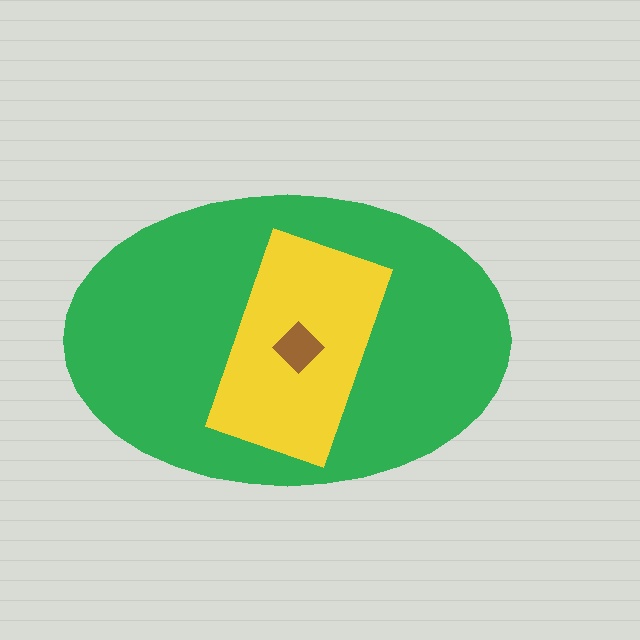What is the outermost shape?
The green ellipse.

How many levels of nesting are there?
3.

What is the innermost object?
The brown diamond.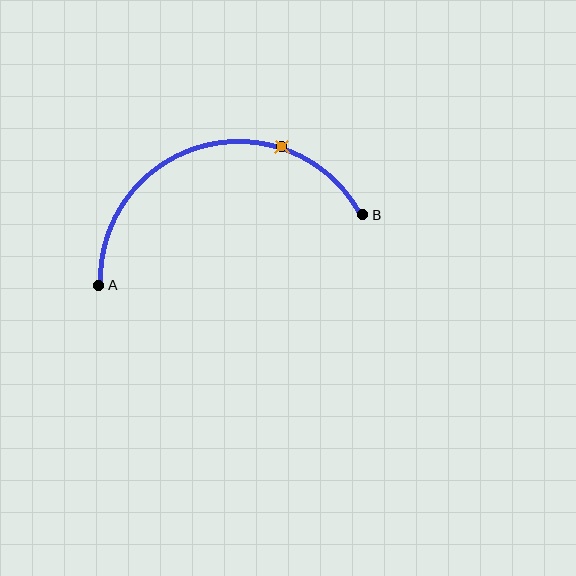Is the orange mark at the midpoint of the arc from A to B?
No. The orange mark lies on the arc but is closer to endpoint B. The arc midpoint would be at the point on the curve equidistant along the arc from both A and B.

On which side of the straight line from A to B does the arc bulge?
The arc bulges above the straight line connecting A and B.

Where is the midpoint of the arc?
The arc midpoint is the point on the curve farthest from the straight line joining A and B. It sits above that line.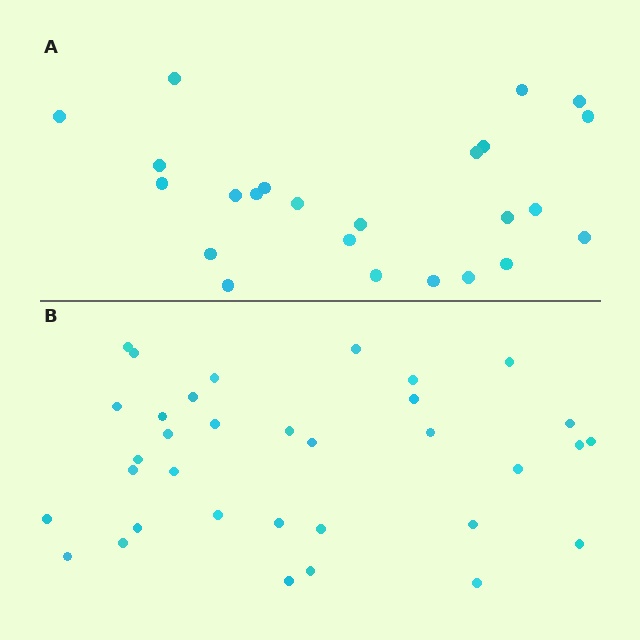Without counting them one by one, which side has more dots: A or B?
Region B (the bottom region) has more dots.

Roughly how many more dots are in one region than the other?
Region B has roughly 10 or so more dots than region A.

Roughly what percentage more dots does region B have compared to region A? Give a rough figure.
About 40% more.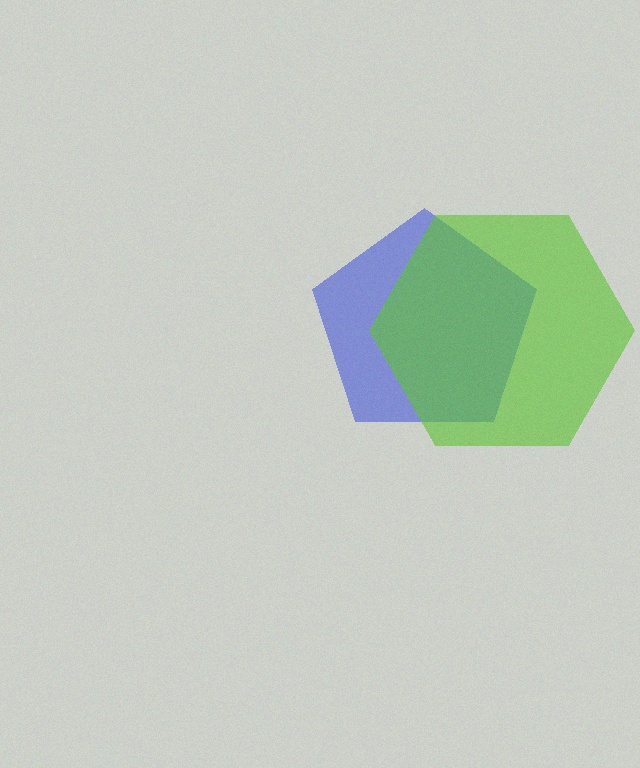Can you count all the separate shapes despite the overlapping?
Yes, there are 2 separate shapes.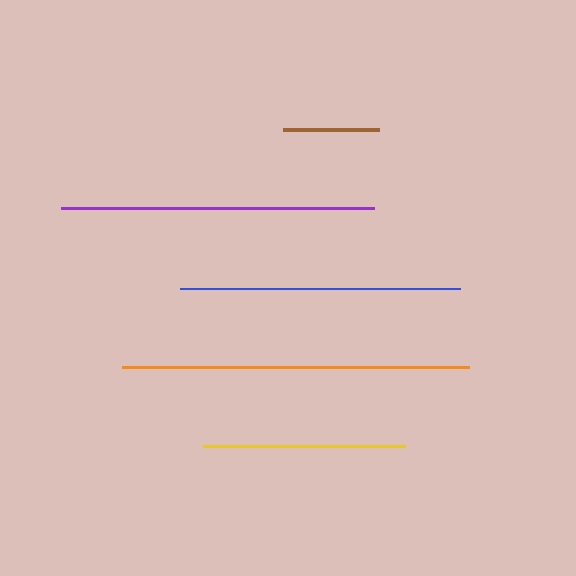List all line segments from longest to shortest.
From longest to shortest: orange, purple, blue, yellow, brown.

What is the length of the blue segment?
The blue segment is approximately 279 pixels long.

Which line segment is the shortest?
The brown line is the shortest at approximately 96 pixels.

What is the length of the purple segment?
The purple segment is approximately 313 pixels long.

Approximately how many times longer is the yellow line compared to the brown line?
The yellow line is approximately 2.1 times the length of the brown line.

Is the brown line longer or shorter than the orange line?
The orange line is longer than the brown line.